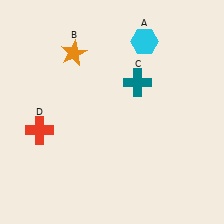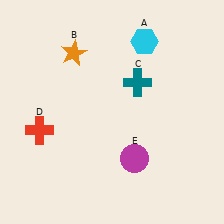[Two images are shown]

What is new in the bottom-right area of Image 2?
A magenta circle (E) was added in the bottom-right area of Image 2.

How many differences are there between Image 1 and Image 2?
There is 1 difference between the two images.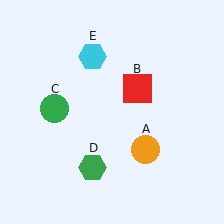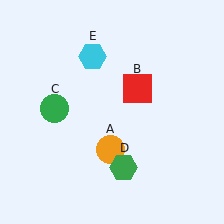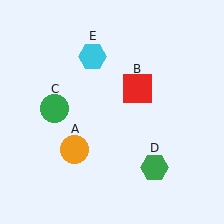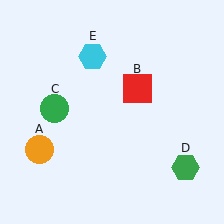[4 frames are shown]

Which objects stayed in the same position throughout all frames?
Red square (object B) and green circle (object C) and cyan hexagon (object E) remained stationary.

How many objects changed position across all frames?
2 objects changed position: orange circle (object A), green hexagon (object D).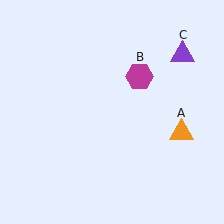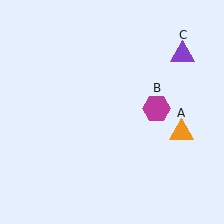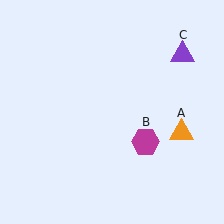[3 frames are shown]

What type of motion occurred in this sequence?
The magenta hexagon (object B) rotated clockwise around the center of the scene.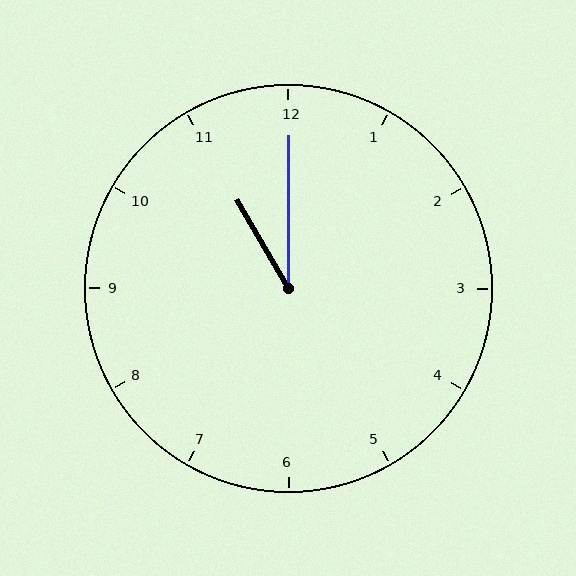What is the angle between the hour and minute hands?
Approximately 30 degrees.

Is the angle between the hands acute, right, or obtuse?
It is acute.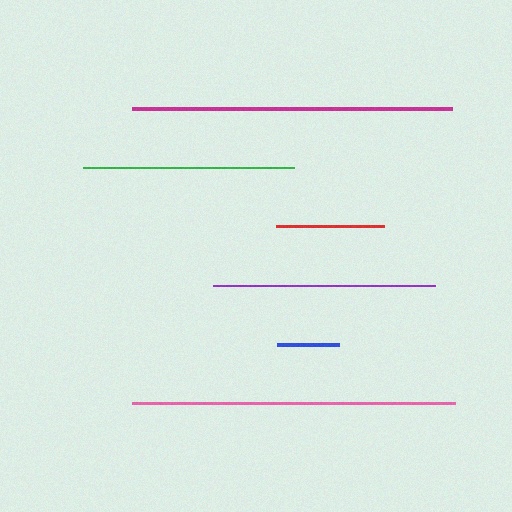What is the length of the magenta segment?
The magenta segment is approximately 320 pixels long.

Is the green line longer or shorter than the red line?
The green line is longer than the red line.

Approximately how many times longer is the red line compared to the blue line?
The red line is approximately 1.7 times the length of the blue line.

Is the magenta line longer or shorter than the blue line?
The magenta line is longer than the blue line.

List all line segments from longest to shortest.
From longest to shortest: pink, magenta, purple, green, red, blue.